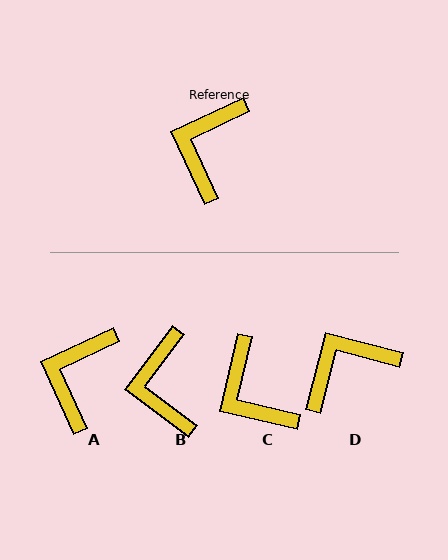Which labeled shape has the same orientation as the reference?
A.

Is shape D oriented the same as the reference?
No, it is off by about 40 degrees.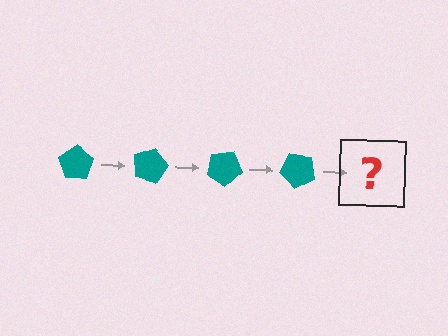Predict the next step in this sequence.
The next step is a teal pentagon rotated 60 degrees.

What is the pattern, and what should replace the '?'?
The pattern is that the pentagon rotates 15 degrees each step. The '?' should be a teal pentagon rotated 60 degrees.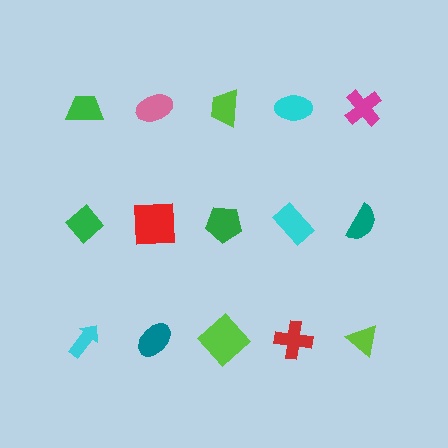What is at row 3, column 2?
A teal ellipse.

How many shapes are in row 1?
5 shapes.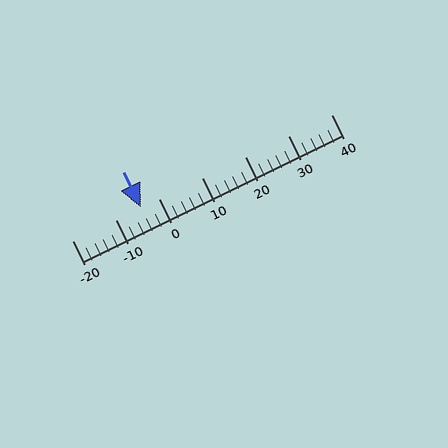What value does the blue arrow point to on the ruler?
The blue arrow points to approximately -4.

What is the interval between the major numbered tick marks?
The major tick marks are spaced 10 units apart.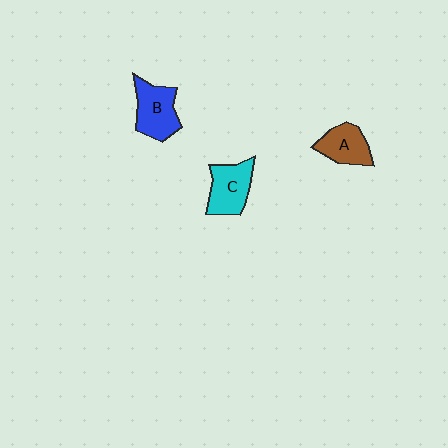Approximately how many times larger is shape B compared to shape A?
Approximately 1.3 times.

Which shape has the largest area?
Shape B (blue).